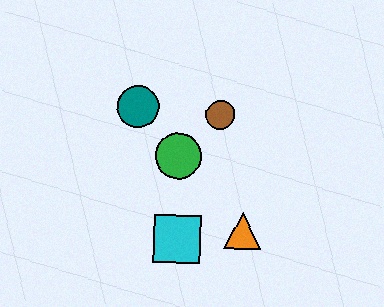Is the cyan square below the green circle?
Yes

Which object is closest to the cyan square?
The orange triangle is closest to the cyan square.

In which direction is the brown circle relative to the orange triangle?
The brown circle is above the orange triangle.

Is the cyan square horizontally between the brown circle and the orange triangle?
No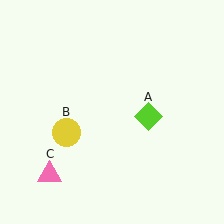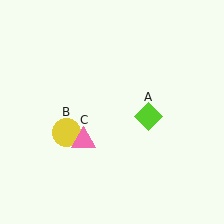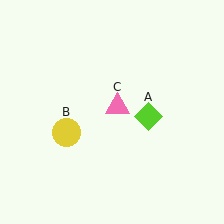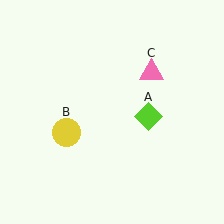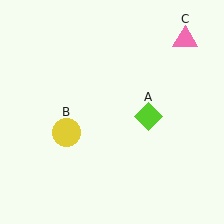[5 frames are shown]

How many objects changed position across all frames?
1 object changed position: pink triangle (object C).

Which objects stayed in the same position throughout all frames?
Lime diamond (object A) and yellow circle (object B) remained stationary.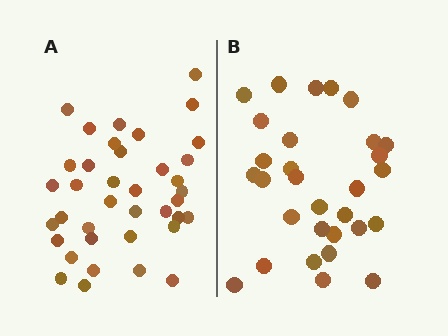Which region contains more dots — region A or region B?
Region A (the left region) has more dots.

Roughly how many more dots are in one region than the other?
Region A has roughly 8 or so more dots than region B.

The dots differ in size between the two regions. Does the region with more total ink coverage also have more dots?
No. Region B has more total ink coverage because its dots are larger, but region A actually contains more individual dots. Total area can be misleading — the number of items is what matters here.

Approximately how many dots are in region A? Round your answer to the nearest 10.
About 40 dots. (The exact count is 38, which rounds to 40.)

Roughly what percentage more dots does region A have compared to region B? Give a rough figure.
About 25% more.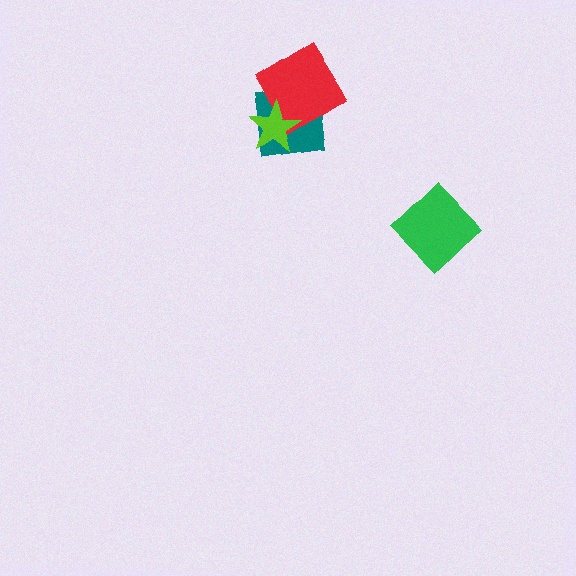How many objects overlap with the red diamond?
2 objects overlap with the red diamond.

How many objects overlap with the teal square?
2 objects overlap with the teal square.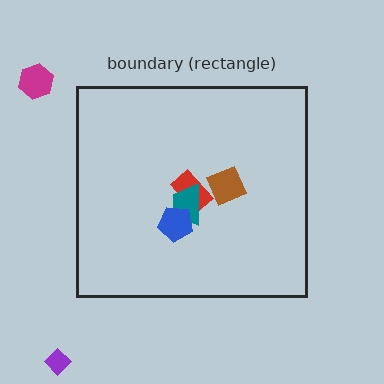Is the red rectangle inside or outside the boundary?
Inside.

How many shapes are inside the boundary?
4 inside, 2 outside.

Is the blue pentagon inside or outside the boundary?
Inside.